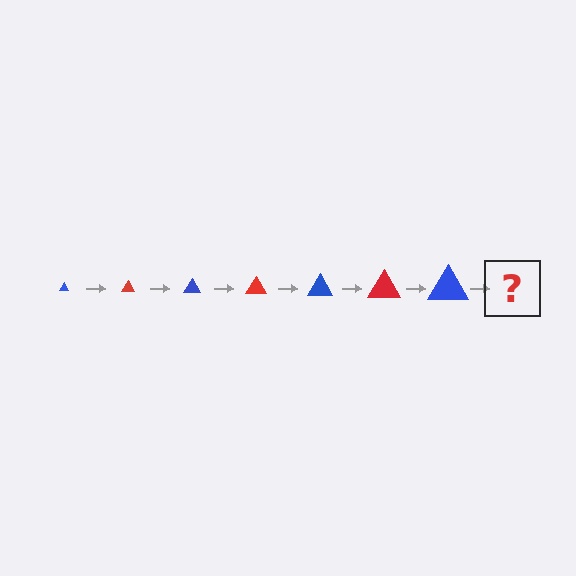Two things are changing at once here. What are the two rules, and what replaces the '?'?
The two rules are that the triangle grows larger each step and the color cycles through blue and red. The '?' should be a red triangle, larger than the previous one.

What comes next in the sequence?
The next element should be a red triangle, larger than the previous one.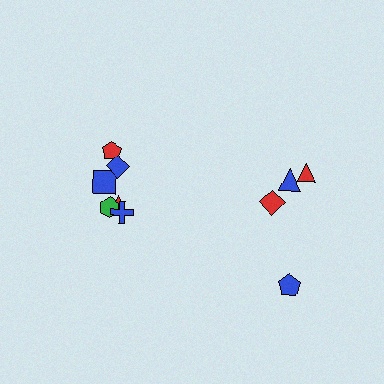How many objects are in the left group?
There are 6 objects.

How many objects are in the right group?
There are 4 objects.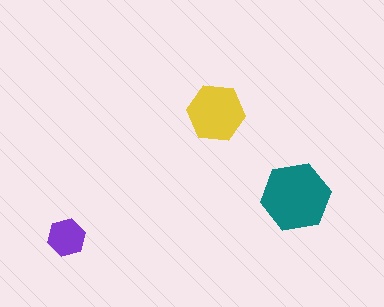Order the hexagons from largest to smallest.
the teal one, the yellow one, the purple one.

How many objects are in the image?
There are 3 objects in the image.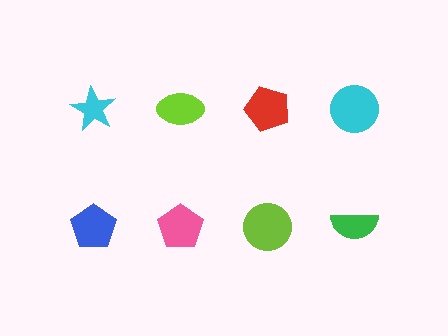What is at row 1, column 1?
A cyan star.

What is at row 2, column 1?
A blue pentagon.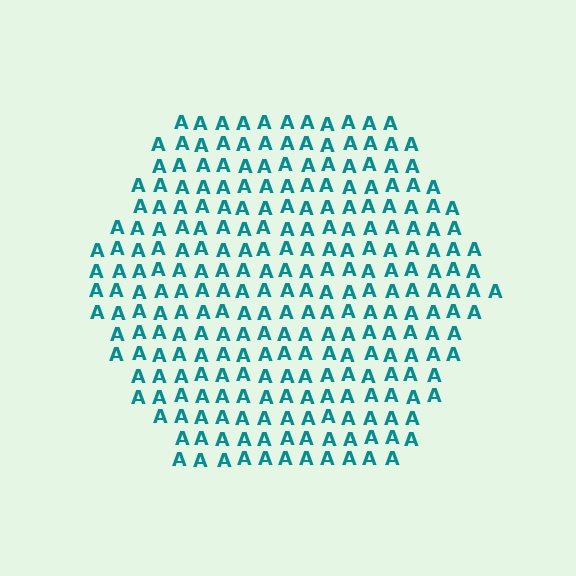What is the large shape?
The large shape is a hexagon.